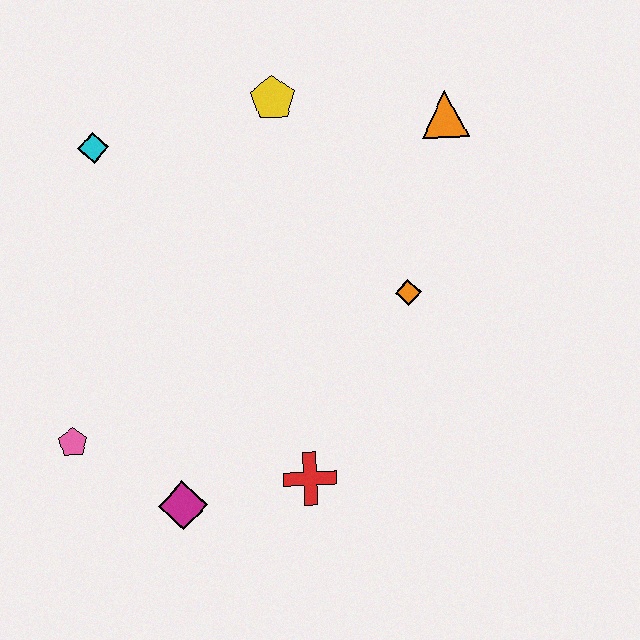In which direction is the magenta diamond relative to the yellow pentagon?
The magenta diamond is below the yellow pentagon.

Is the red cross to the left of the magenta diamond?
No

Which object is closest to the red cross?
The magenta diamond is closest to the red cross.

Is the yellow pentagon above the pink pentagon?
Yes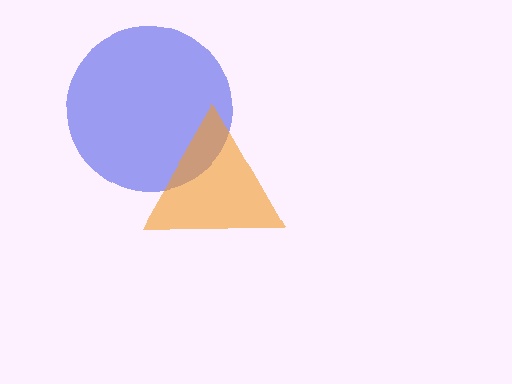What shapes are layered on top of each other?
The layered shapes are: a blue circle, an orange triangle.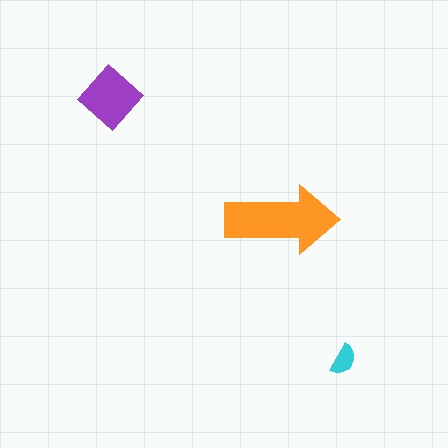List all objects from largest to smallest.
The orange arrow, the purple diamond, the cyan semicircle.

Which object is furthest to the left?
The purple diamond is leftmost.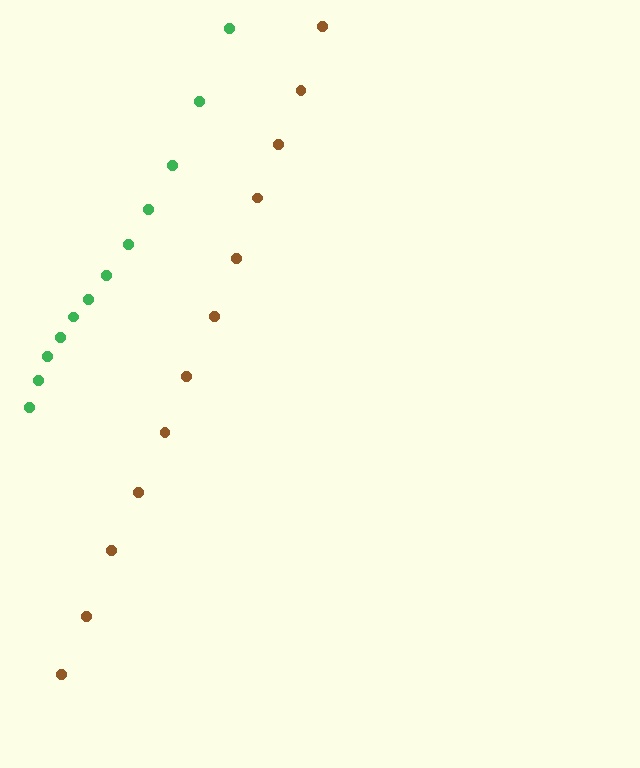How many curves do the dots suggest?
There are 2 distinct paths.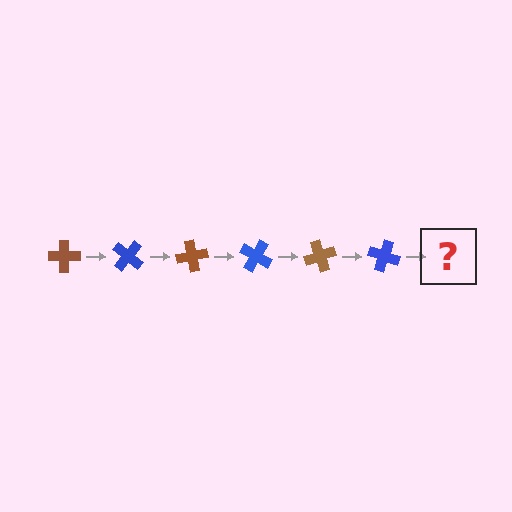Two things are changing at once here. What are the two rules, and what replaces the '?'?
The two rules are that it rotates 40 degrees each step and the color cycles through brown and blue. The '?' should be a brown cross, rotated 240 degrees from the start.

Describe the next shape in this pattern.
It should be a brown cross, rotated 240 degrees from the start.